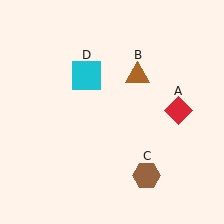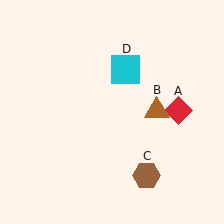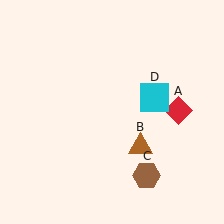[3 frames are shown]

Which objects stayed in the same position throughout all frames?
Red diamond (object A) and brown hexagon (object C) remained stationary.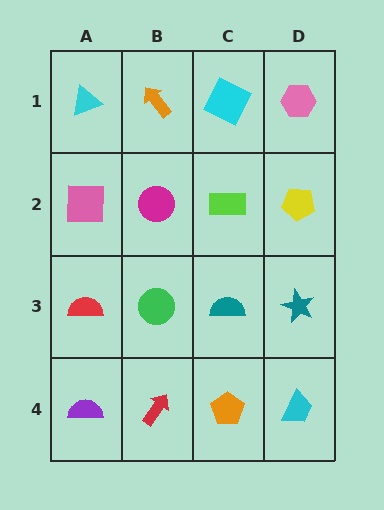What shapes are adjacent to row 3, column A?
A pink square (row 2, column A), a purple semicircle (row 4, column A), a green circle (row 3, column B).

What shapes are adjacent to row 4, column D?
A teal star (row 3, column D), an orange pentagon (row 4, column C).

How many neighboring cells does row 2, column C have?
4.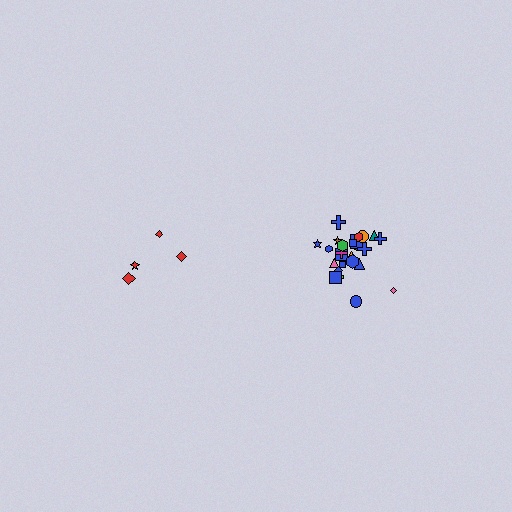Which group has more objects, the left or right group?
The right group.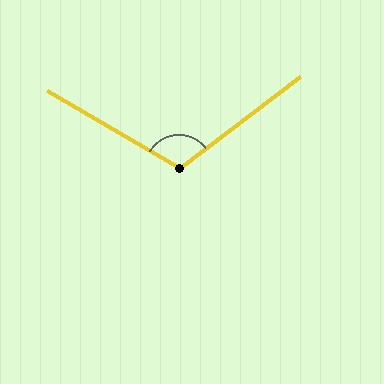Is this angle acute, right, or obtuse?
It is obtuse.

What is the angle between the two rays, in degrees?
Approximately 112 degrees.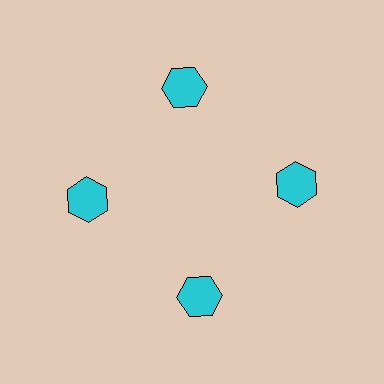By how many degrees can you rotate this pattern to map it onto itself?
The pattern maps onto itself every 90 degrees of rotation.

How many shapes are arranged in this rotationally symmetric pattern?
There are 4 shapes, arranged in 4 groups of 1.